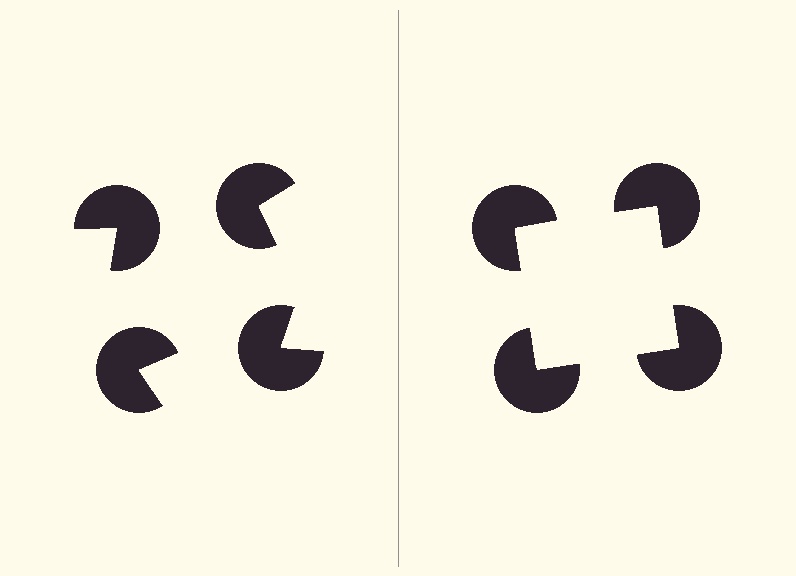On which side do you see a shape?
An illusory square appears on the right side. On the left side the wedge cuts are rotated, so no coherent shape forms.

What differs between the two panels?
The pac-man discs are positioned identically on both sides; only the wedge orientations differ. On the right they align to a square; on the left they are misaligned.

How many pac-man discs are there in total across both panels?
8 — 4 on each side.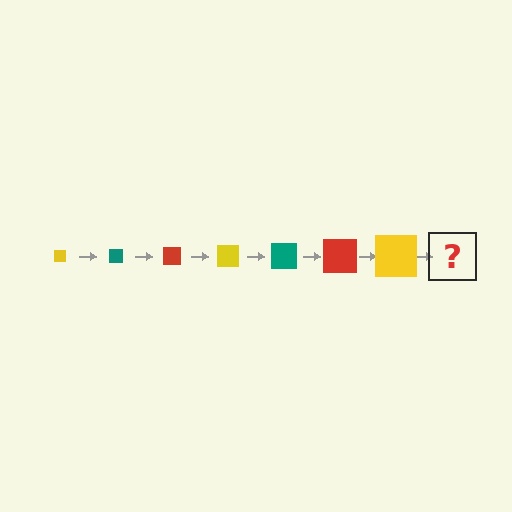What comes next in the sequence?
The next element should be a teal square, larger than the previous one.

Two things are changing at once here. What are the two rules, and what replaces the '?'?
The two rules are that the square grows larger each step and the color cycles through yellow, teal, and red. The '?' should be a teal square, larger than the previous one.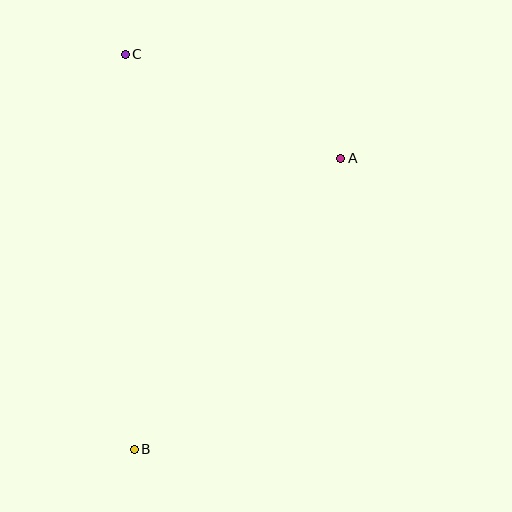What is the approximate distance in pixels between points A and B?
The distance between A and B is approximately 357 pixels.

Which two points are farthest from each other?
Points B and C are farthest from each other.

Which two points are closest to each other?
Points A and C are closest to each other.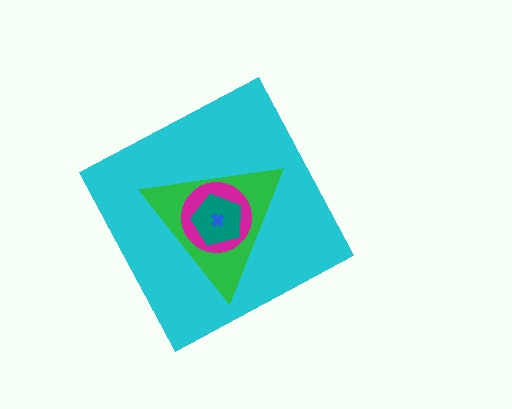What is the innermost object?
The blue cross.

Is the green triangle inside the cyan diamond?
Yes.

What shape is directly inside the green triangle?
The magenta circle.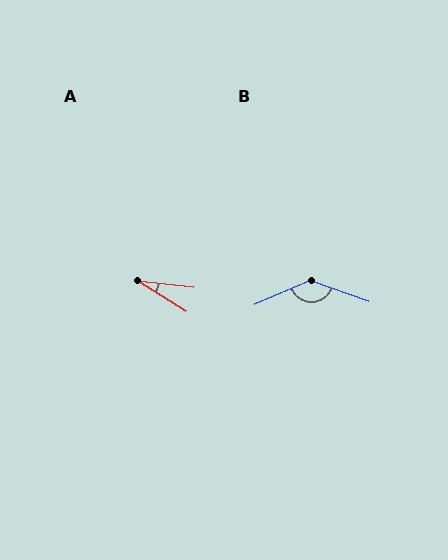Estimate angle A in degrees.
Approximately 25 degrees.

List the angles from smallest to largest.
A (25°), B (137°).